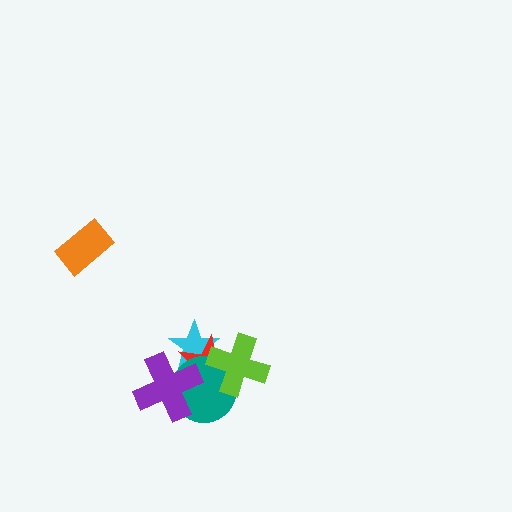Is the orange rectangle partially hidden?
No, no other shape covers it.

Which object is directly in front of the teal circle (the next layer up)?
The purple cross is directly in front of the teal circle.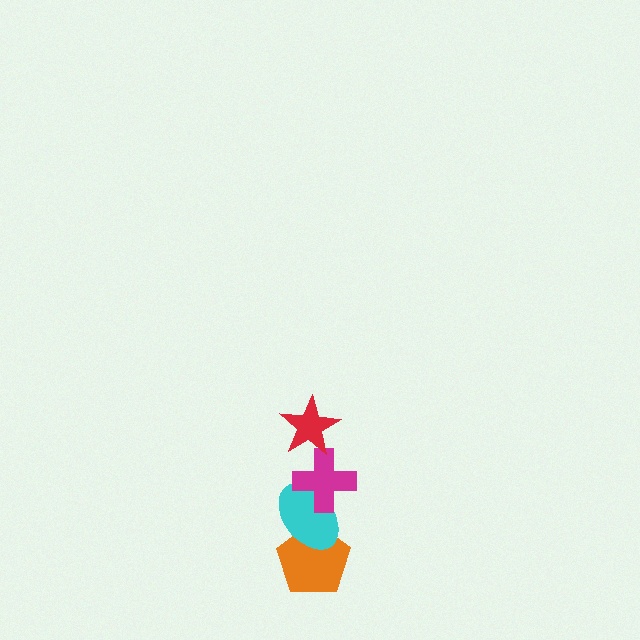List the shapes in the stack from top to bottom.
From top to bottom: the red star, the magenta cross, the cyan ellipse, the orange pentagon.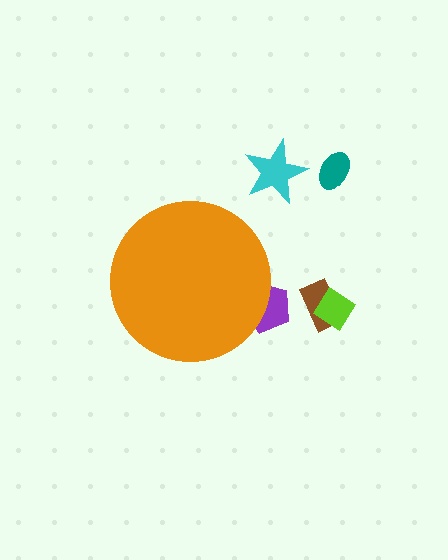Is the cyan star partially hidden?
No, the cyan star is fully visible.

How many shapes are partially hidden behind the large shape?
1 shape is partially hidden.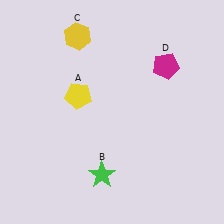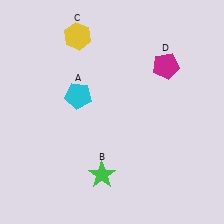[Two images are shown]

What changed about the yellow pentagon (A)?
In Image 1, A is yellow. In Image 2, it changed to cyan.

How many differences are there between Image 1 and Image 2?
There is 1 difference between the two images.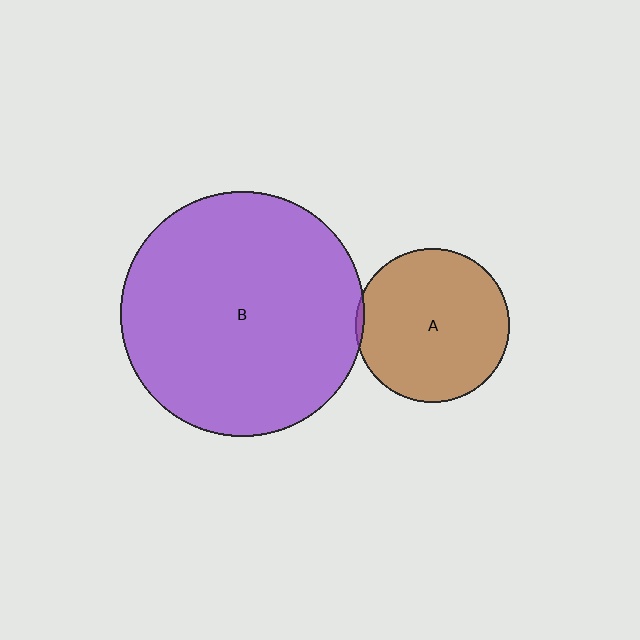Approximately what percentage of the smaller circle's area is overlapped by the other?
Approximately 5%.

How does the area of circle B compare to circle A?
Approximately 2.5 times.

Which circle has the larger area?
Circle B (purple).